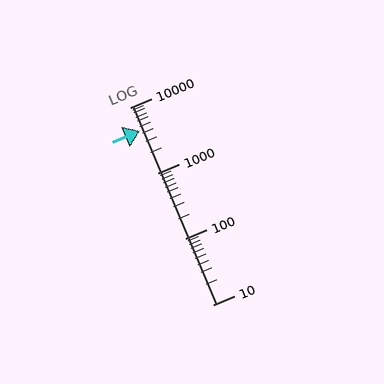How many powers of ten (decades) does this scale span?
The scale spans 3 decades, from 10 to 10000.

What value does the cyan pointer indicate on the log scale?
The pointer indicates approximately 4400.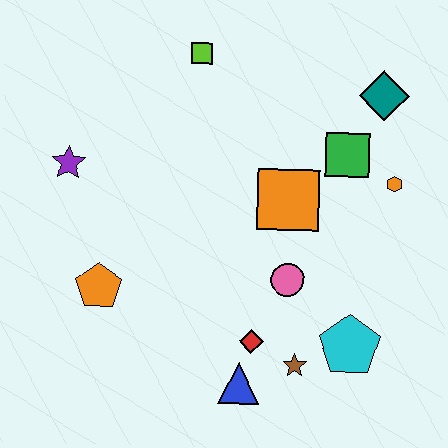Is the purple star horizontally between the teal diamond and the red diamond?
No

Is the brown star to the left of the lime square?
No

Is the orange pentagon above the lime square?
No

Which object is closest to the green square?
The orange hexagon is closest to the green square.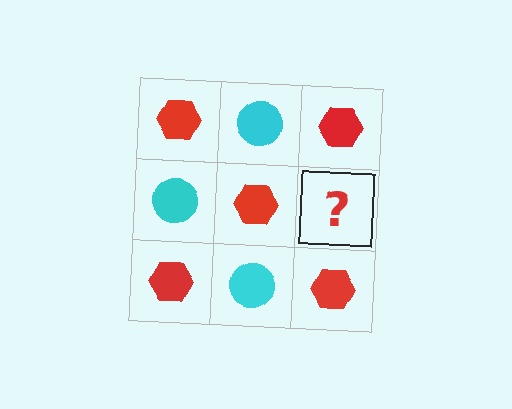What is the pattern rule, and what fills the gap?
The rule is that it alternates red hexagon and cyan circle in a checkerboard pattern. The gap should be filled with a cyan circle.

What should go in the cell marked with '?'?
The missing cell should contain a cyan circle.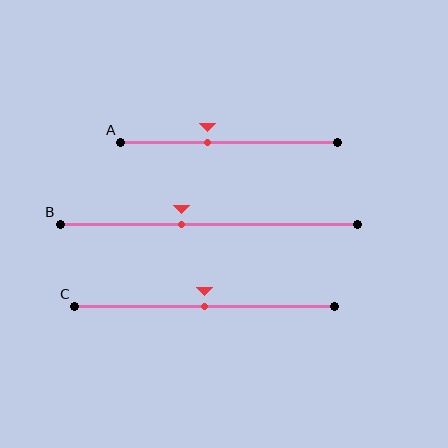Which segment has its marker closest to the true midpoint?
Segment C has its marker closest to the true midpoint.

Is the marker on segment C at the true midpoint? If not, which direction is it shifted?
Yes, the marker on segment C is at the true midpoint.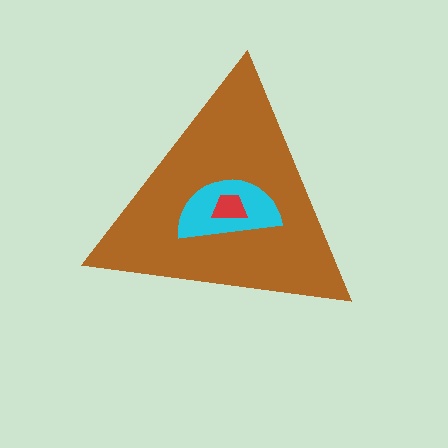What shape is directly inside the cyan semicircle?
The red trapezoid.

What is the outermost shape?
The brown triangle.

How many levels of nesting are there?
3.